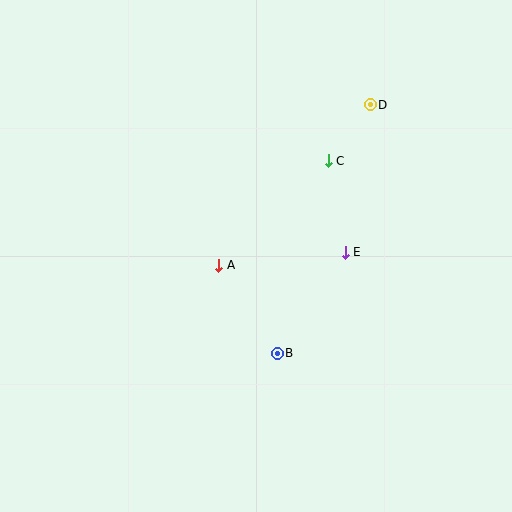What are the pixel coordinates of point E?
Point E is at (345, 252).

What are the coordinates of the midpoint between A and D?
The midpoint between A and D is at (295, 185).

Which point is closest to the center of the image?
Point A at (219, 265) is closest to the center.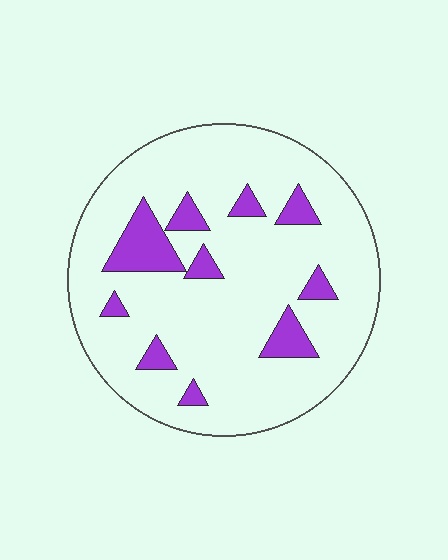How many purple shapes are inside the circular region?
10.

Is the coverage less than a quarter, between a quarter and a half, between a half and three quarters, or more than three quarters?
Less than a quarter.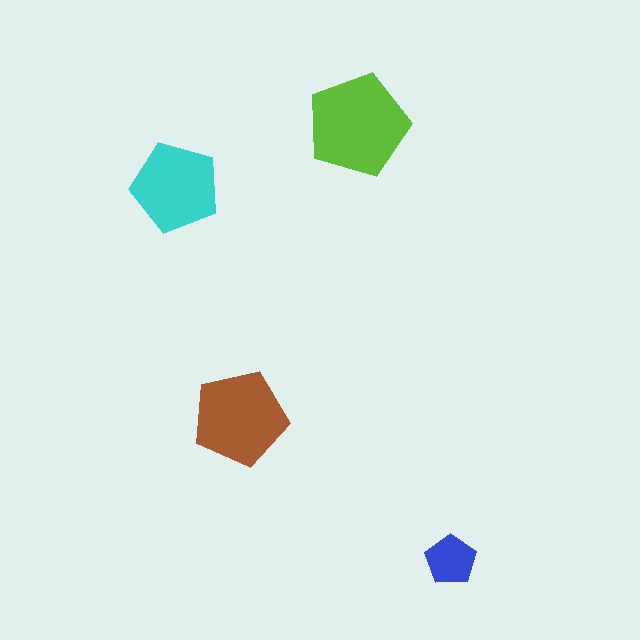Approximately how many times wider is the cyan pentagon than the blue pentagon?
About 2 times wider.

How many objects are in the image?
There are 4 objects in the image.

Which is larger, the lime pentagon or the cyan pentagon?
The lime one.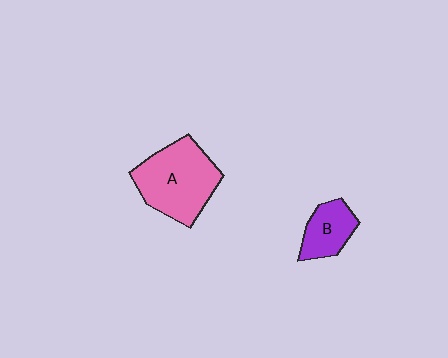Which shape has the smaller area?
Shape B (purple).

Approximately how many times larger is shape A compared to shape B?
Approximately 2.1 times.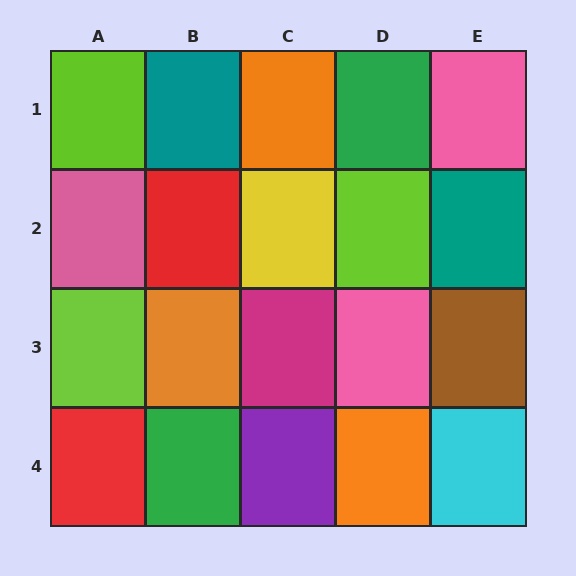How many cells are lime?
3 cells are lime.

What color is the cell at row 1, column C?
Orange.